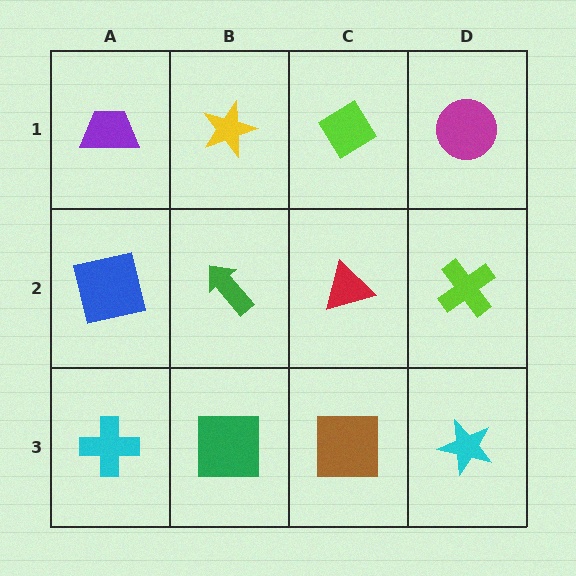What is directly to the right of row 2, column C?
A lime cross.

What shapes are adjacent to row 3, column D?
A lime cross (row 2, column D), a brown square (row 3, column C).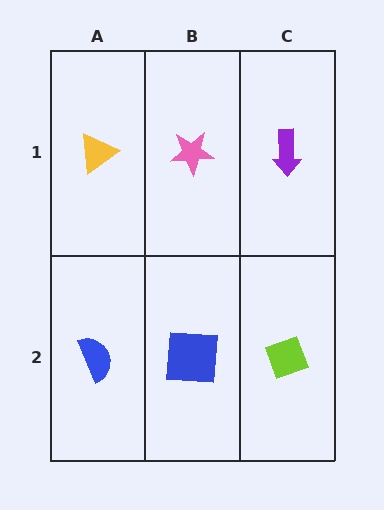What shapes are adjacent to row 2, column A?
A yellow triangle (row 1, column A), a blue square (row 2, column B).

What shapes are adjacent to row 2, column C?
A purple arrow (row 1, column C), a blue square (row 2, column B).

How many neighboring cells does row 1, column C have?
2.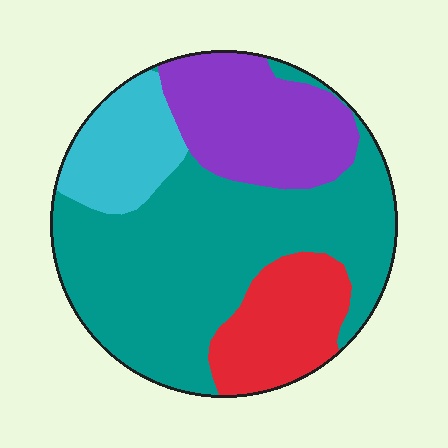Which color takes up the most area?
Teal, at roughly 50%.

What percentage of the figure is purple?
Purple takes up about one fifth (1/5) of the figure.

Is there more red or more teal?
Teal.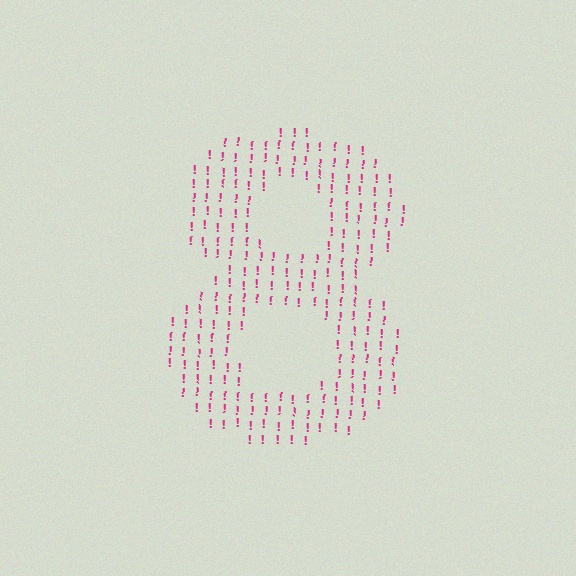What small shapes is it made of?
It is made of small exclamation marks.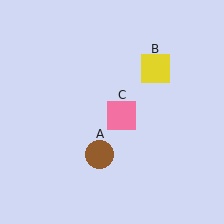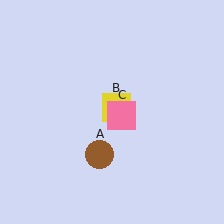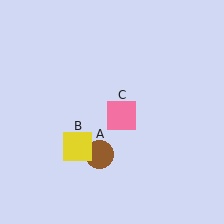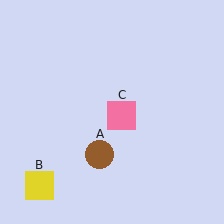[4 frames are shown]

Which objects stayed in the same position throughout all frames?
Brown circle (object A) and pink square (object C) remained stationary.